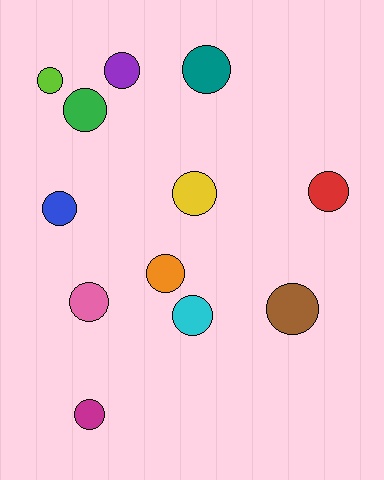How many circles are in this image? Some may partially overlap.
There are 12 circles.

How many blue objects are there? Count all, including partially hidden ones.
There is 1 blue object.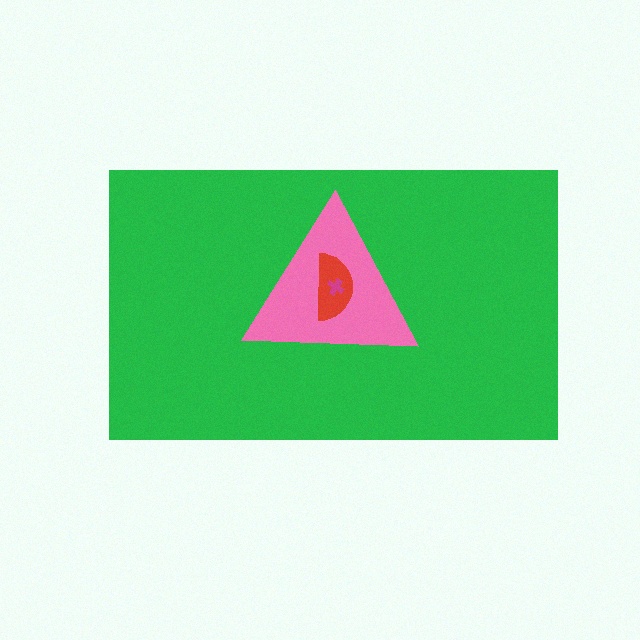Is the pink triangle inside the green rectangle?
Yes.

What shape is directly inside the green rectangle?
The pink triangle.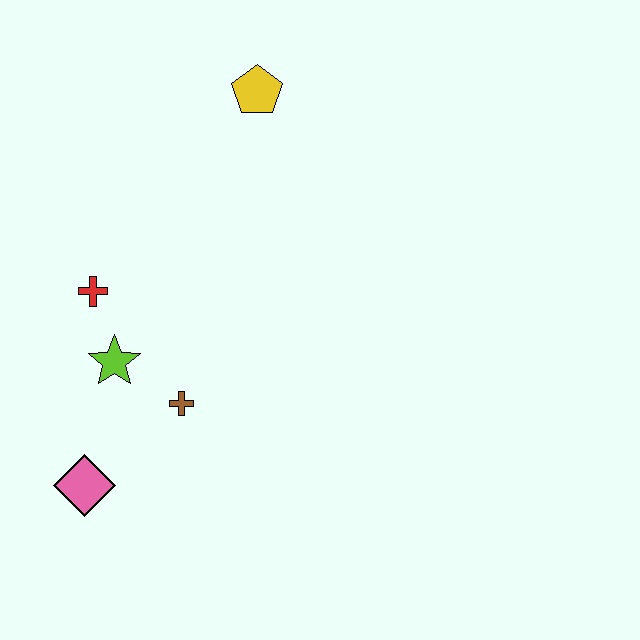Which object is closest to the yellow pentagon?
The red cross is closest to the yellow pentagon.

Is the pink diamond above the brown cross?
No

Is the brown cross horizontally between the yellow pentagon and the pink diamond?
Yes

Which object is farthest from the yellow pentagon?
The pink diamond is farthest from the yellow pentagon.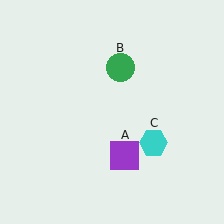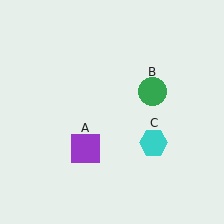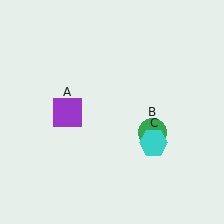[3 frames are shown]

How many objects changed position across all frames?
2 objects changed position: purple square (object A), green circle (object B).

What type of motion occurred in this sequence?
The purple square (object A), green circle (object B) rotated clockwise around the center of the scene.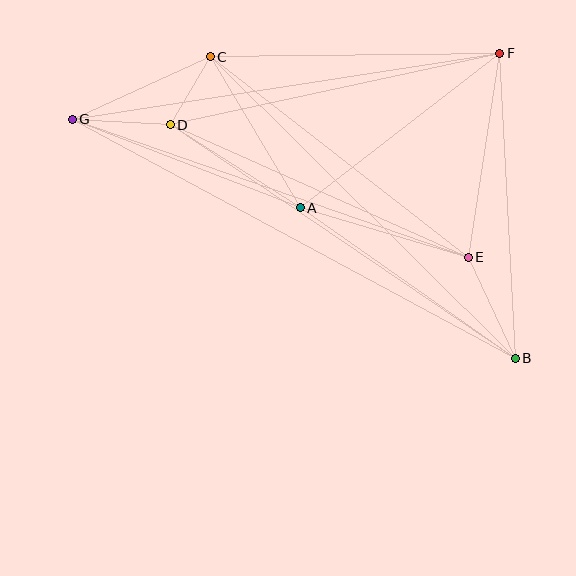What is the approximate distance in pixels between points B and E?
The distance between B and E is approximately 111 pixels.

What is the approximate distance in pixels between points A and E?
The distance between A and E is approximately 175 pixels.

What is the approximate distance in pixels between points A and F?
The distance between A and F is approximately 252 pixels.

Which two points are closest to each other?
Points C and D are closest to each other.